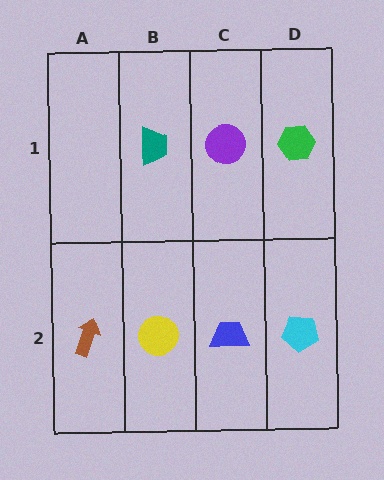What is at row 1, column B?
A teal trapezoid.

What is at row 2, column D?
A cyan pentagon.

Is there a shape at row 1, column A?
No, that cell is empty.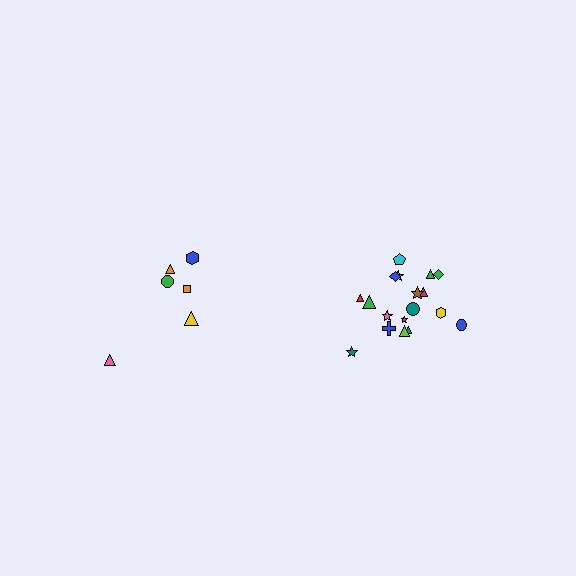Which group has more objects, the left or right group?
The right group.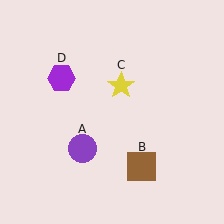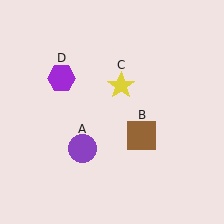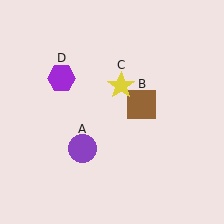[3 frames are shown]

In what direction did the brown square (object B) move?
The brown square (object B) moved up.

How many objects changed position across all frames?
1 object changed position: brown square (object B).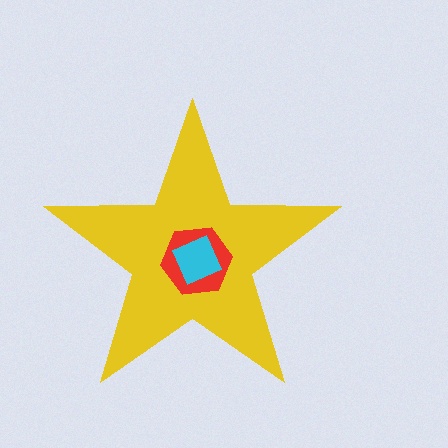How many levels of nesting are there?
3.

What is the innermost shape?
The cyan square.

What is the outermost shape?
The yellow star.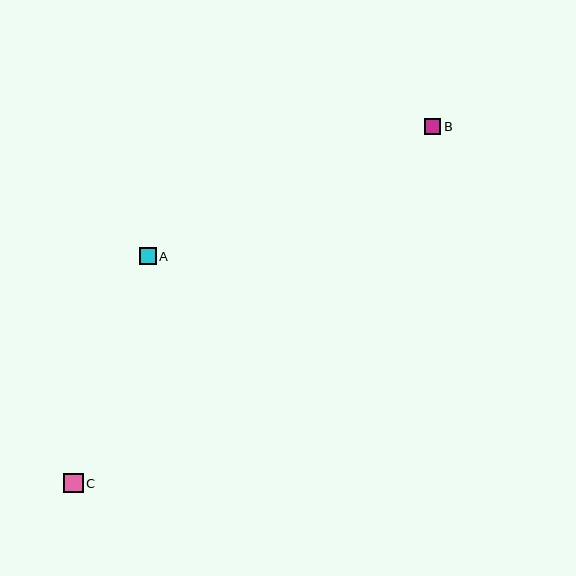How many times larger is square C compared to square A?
Square C is approximately 1.1 times the size of square A.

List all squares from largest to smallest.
From largest to smallest: C, A, B.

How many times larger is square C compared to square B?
Square C is approximately 1.2 times the size of square B.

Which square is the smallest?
Square B is the smallest with a size of approximately 16 pixels.